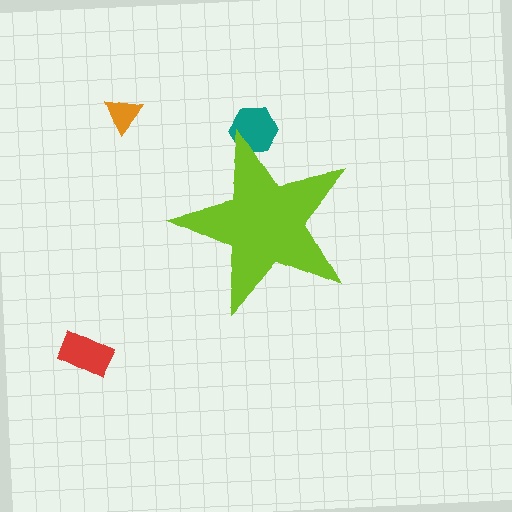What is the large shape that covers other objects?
A lime star.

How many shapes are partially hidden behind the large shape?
1 shape is partially hidden.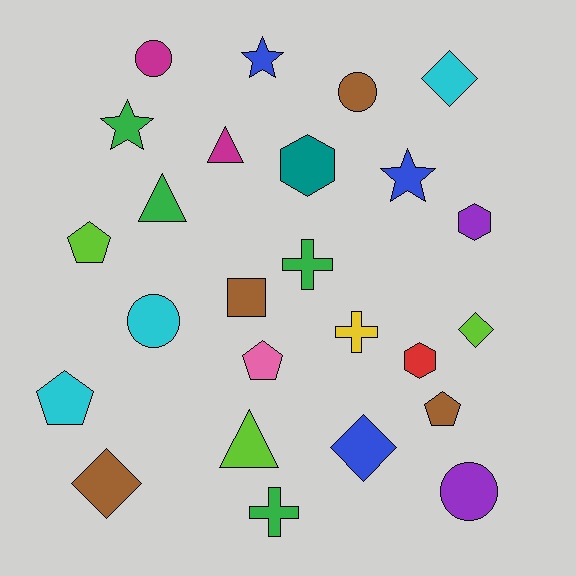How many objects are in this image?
There are 25 objects.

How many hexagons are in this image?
There are 3 hexagons.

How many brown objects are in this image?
There are 4 brown objects.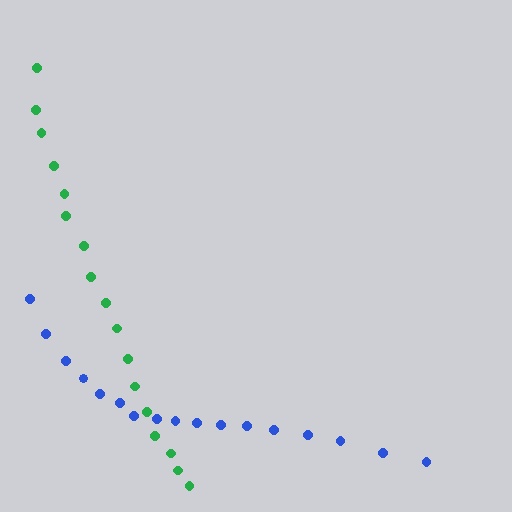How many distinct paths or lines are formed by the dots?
There are 2 distinct paths.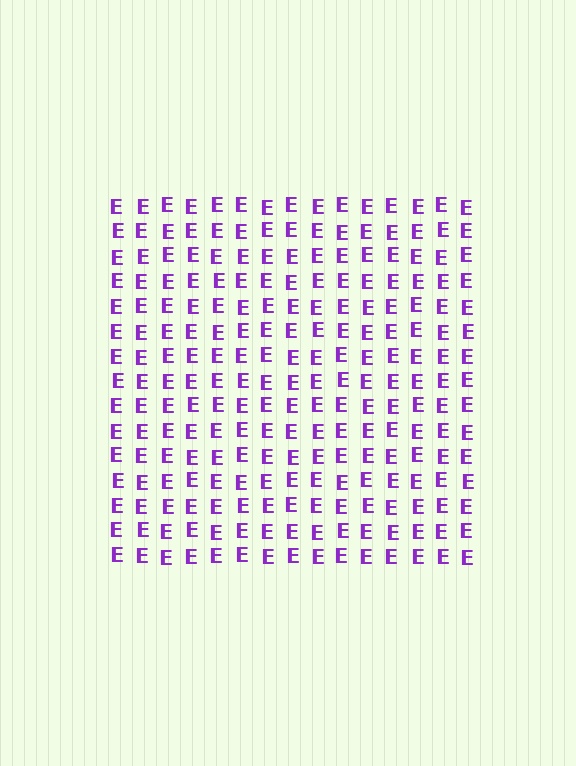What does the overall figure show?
The overall figure shows a square.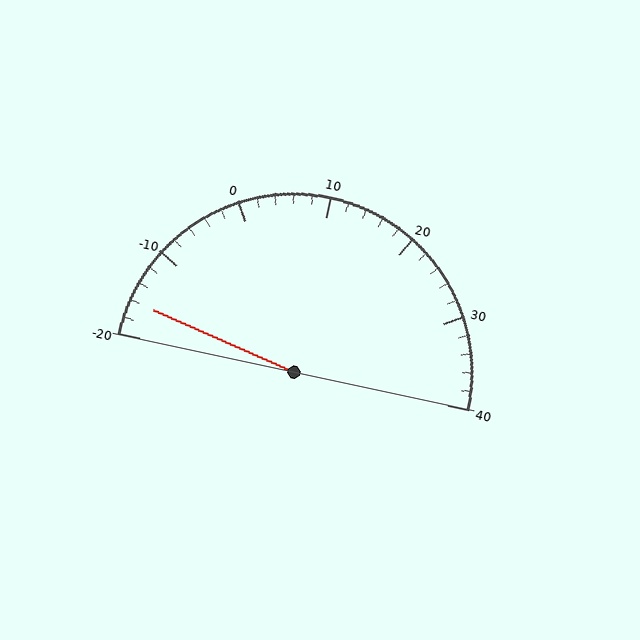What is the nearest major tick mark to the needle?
The nearest major tick mark is -20.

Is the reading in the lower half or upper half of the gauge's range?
The reading is in the lower half of the range (-20 to 40).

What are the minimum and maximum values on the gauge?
The gauge ranges from -20 to 40.